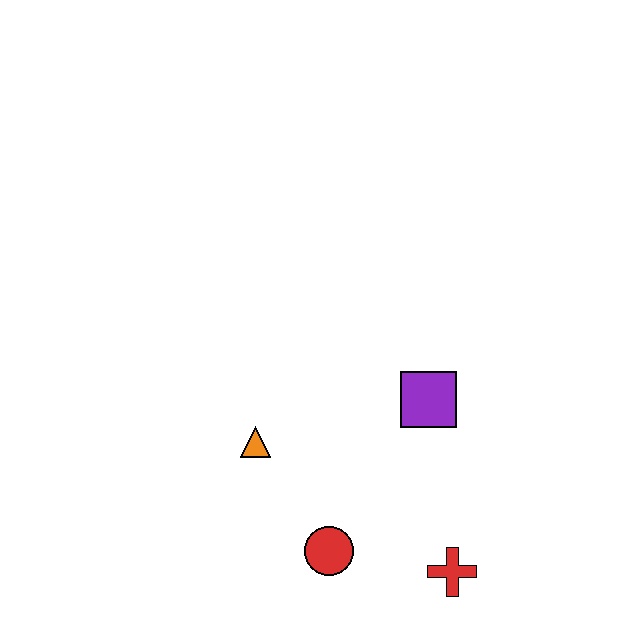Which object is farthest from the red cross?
The orange triangle is farthest from the red cross.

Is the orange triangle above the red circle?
Yes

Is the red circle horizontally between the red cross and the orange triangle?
Yes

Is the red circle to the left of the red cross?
Yes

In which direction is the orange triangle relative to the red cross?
The orange triangle is to the left of the red cross.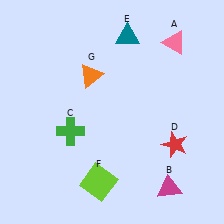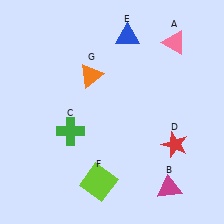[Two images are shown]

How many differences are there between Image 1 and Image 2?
There is 1 difference between the two images.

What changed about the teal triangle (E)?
In Image 1, E is teal. In Image 2, it changed to blue.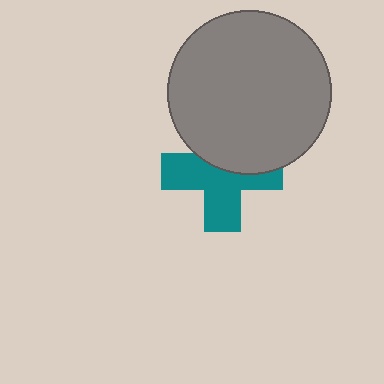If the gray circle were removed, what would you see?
You would see the complete teal cross.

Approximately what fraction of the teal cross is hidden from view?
Roughly 41% of the teal cross is hidden behind the gray circle.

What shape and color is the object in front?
The object in front is a gray circle.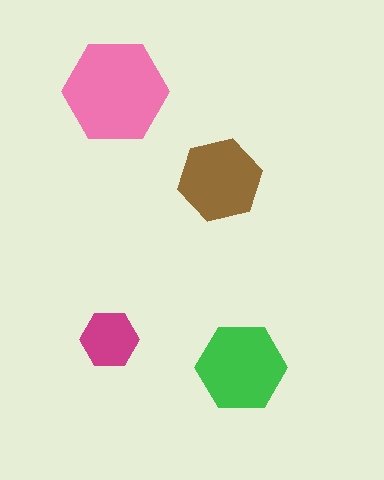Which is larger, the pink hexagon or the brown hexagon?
The pink one.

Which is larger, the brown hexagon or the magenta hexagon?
The brown one.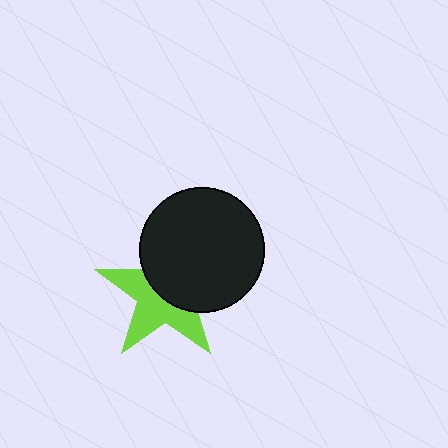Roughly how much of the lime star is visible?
About half of it is visible (roughly 51%).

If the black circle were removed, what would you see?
You would see the complete lime star.